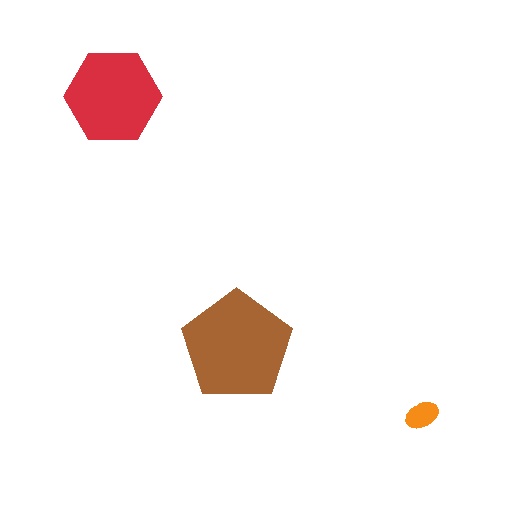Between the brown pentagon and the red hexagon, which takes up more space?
The brown pentagon.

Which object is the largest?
The brown pentagon.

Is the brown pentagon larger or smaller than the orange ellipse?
Larger.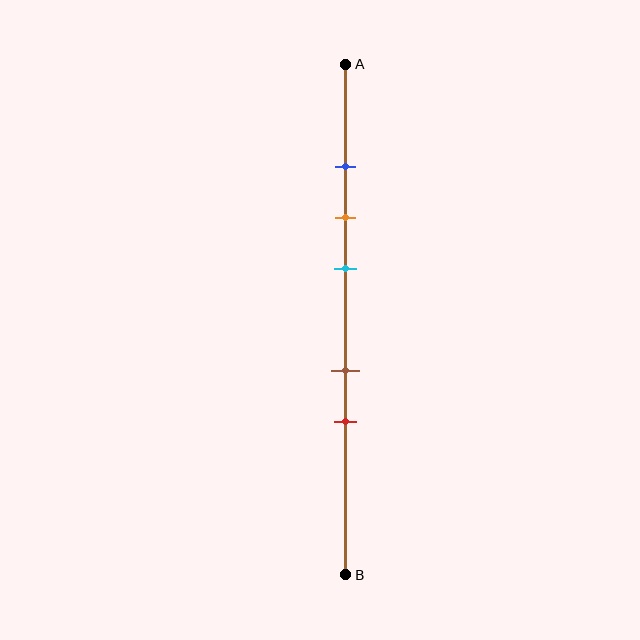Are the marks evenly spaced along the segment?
No, the marks are not evenly spaced.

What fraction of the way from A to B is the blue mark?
The blue mark is approximately 20% (0.2) of the way from A to B.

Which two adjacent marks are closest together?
The blue and orange marks are the closest adjacent pair.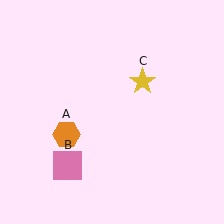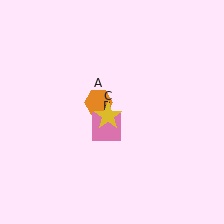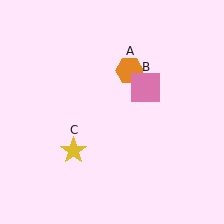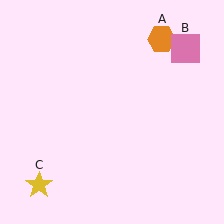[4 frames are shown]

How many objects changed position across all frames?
3 objects changed position: orange hexagon (object A), pink square (object B), yellow star (object C).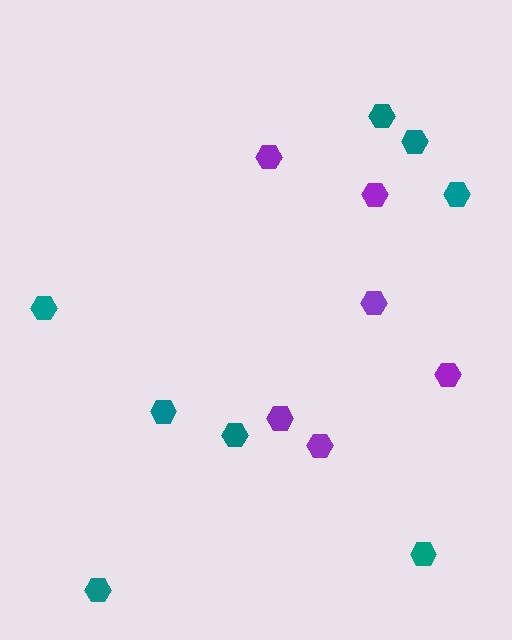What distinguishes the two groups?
There are 2 groups: one group of purple hexagons (6) and one group of teal hexagons (8).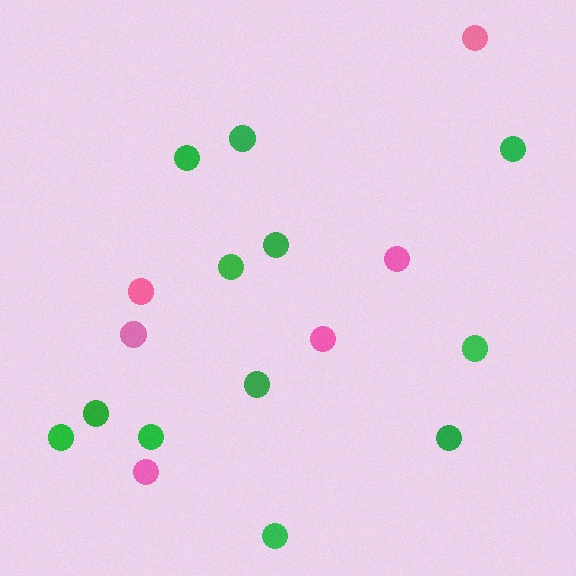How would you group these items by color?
There are 2 groups: one group of green circles (12) and one group of pink circles (6).